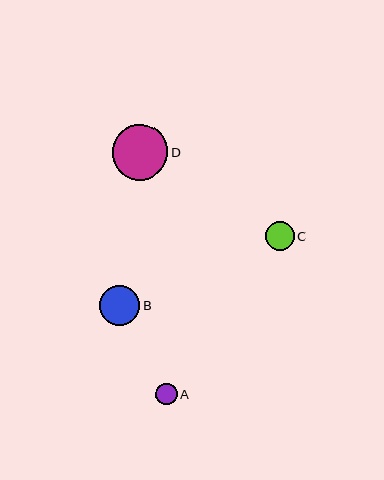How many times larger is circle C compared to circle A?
Circle C is approximately 1.4 times the size of circle A.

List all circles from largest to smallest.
From largest to smallest: D, B, C, A.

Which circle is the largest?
Circle D is the largest with a size of approximately 56 pixels.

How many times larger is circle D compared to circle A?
Circle D is approximately 2.6 times the size of circle A.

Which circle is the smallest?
Circle A is the smallest with a size of approximately 21 pixels.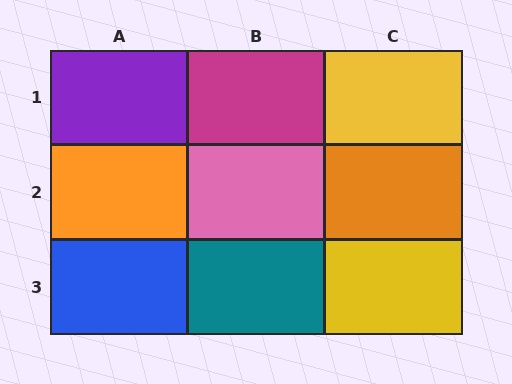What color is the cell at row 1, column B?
Magenta.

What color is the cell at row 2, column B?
Pink.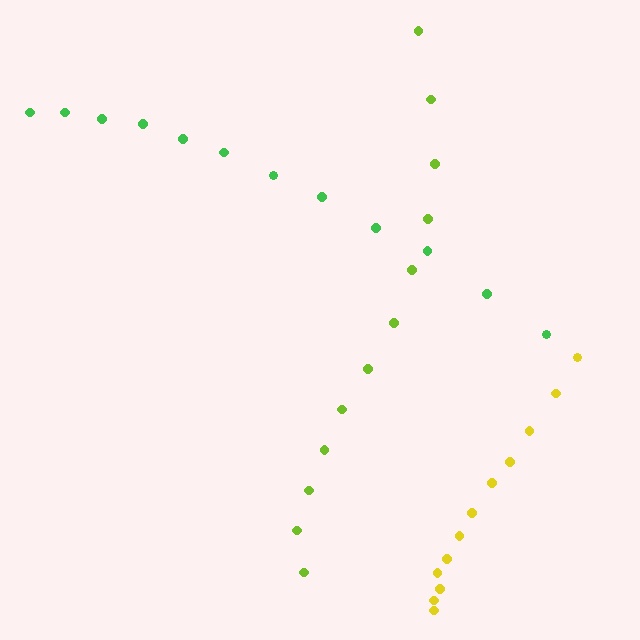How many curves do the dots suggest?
There are 3 distinct paths.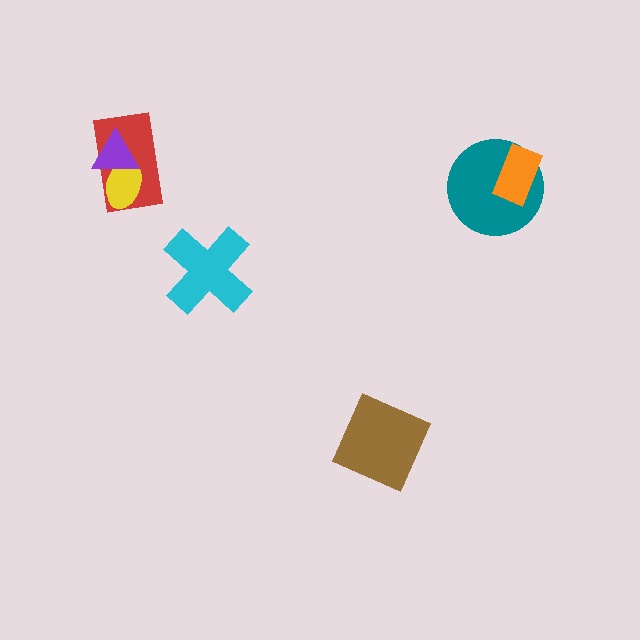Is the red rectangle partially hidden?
Yes, it is partially covered by another shape.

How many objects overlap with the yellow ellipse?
2 objects overlap with the yellow ellipse.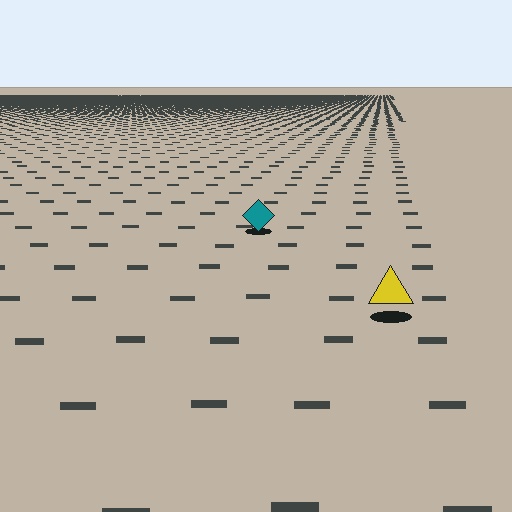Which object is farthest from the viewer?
The teal diamond is farthest from the viewer. It appears smaller and the ground texture around it is denser.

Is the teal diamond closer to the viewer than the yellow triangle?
No. The yellow triangle is closer — you can tell from the texture gradient: the ground texture is coarser near it.